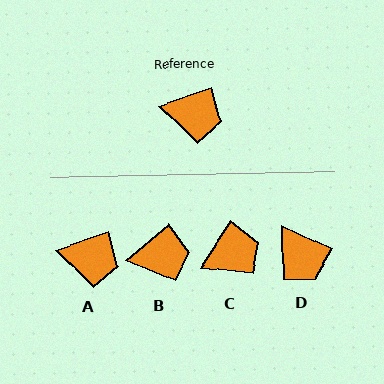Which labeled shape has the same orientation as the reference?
A.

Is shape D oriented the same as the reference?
No, it is off by about 43 degrees.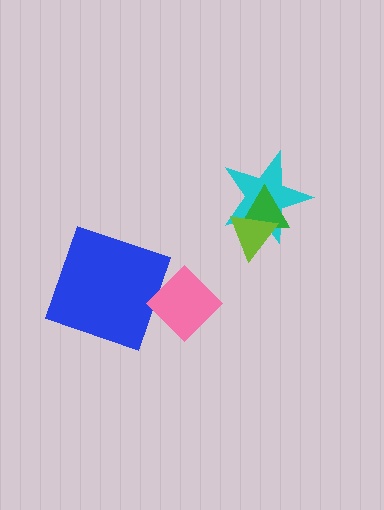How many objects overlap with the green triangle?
2 objects overlap with the green triangle.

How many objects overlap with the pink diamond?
1 object overlaps with the pink diamond.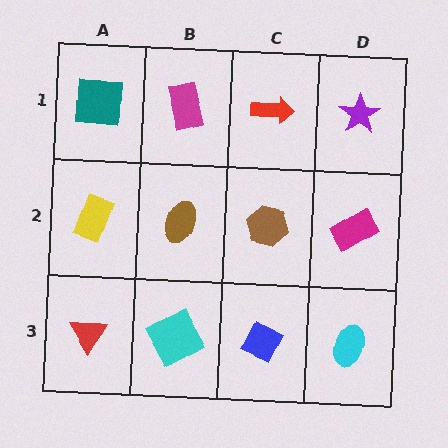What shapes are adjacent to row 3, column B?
A brown ellipse (row 2, column B), a red triangle (row 3, column A), a blue diamond (row 3, column C).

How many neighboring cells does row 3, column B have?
3.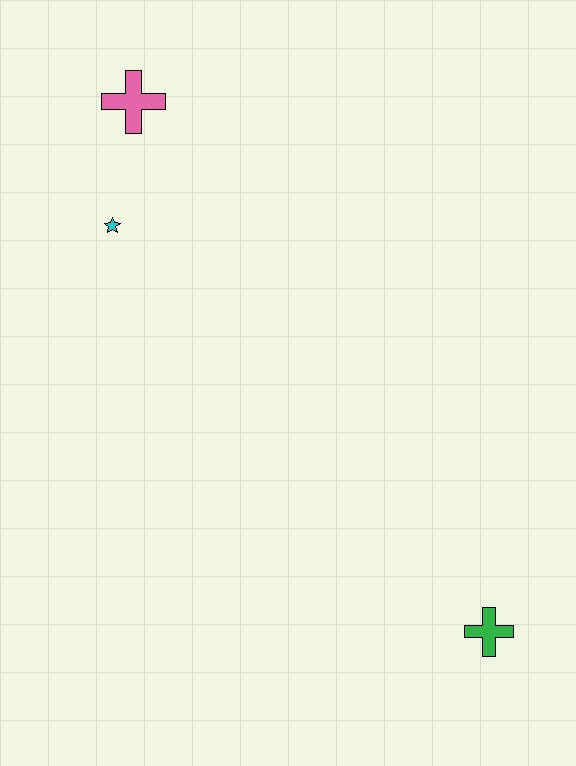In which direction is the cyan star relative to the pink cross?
The cyan star is below the pink cross.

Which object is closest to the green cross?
The cyan star is closest to the green cross.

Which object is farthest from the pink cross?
The green cross is farthest from the pink cross.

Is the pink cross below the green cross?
No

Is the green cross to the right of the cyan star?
Yes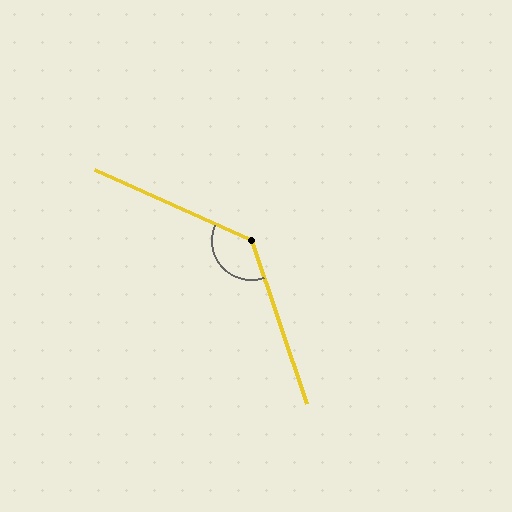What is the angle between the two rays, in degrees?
Approximately 133 degrees.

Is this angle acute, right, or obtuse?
It is obtuse.